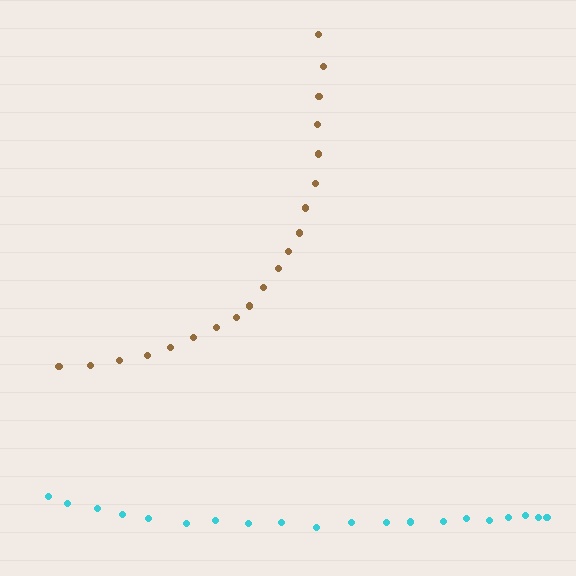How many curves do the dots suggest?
There are 2 distinct paths.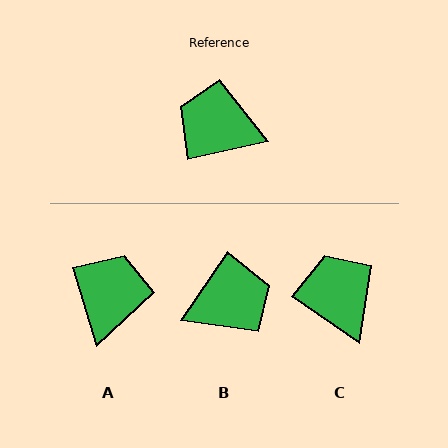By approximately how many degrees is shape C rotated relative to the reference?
Approximately 47 degrees clockwise.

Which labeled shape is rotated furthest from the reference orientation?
B, about 137 degrees away.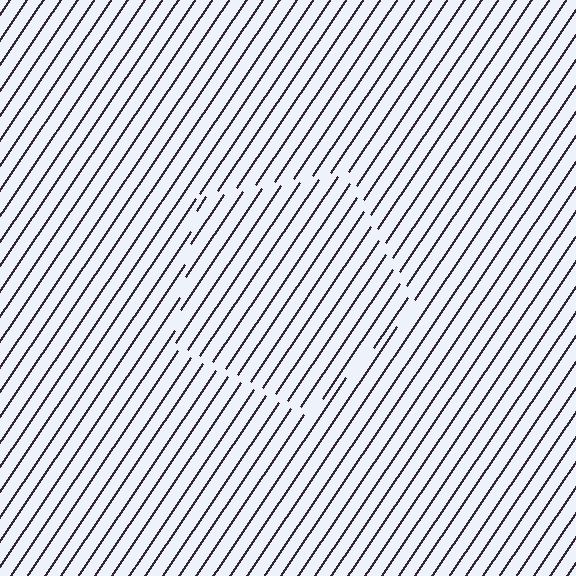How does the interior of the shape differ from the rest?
The interior of the shape contains the same grating, shifted by half a period — the contour is defined by the phase discontinuity where line-ends from the inner and outer gratings abut.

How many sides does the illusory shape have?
5 sides — the line-ends trace a pentagon.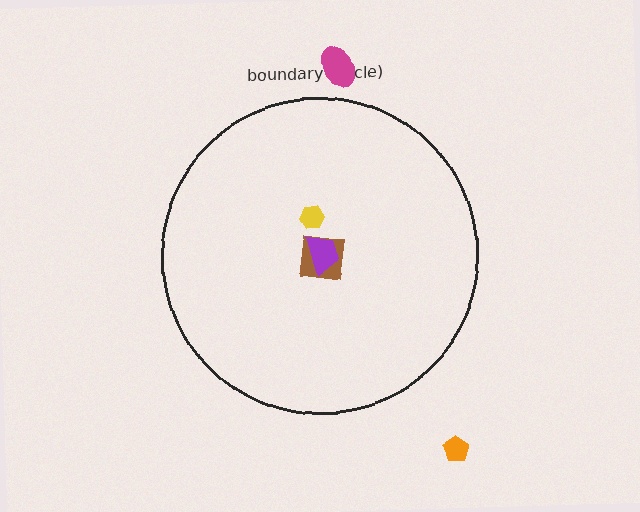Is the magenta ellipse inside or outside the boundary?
Outside.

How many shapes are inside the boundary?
3 inside, 2 outside.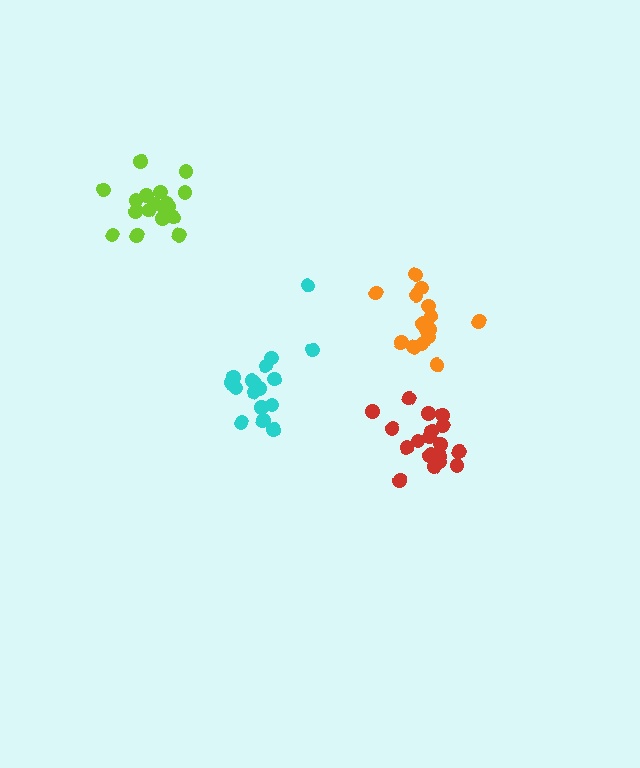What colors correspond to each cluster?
The clusters are colored: red, cyan, orange, lime.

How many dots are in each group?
Group 1: 19 dots, Group 2: 17 dots, Group 3: 16 dots, Group 4: 18 dots (70 total).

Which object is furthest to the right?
The red cluster is rightmost.